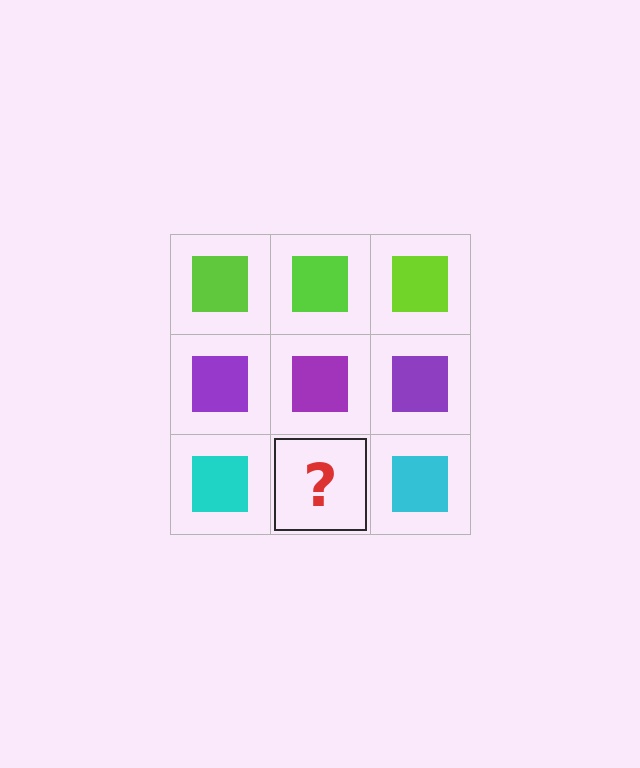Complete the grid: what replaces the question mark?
The question mark should be replaced with a cyan square.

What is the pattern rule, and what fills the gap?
The rule is that each row has a consistent color. The gap should be filled with a cyan square.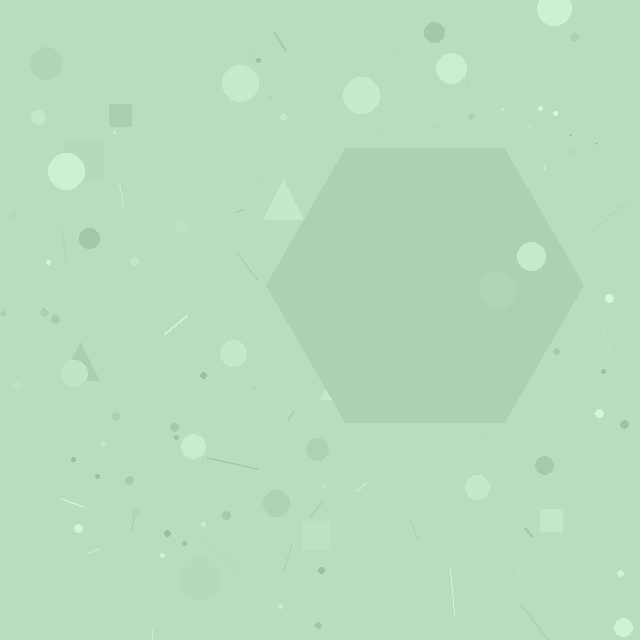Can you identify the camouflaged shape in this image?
The camouflaged shape is a hexagon.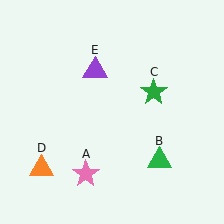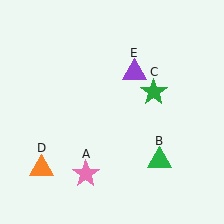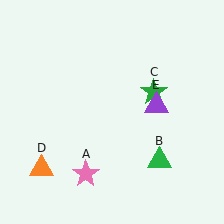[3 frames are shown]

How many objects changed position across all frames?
1 object changed position: purple triangle (object E).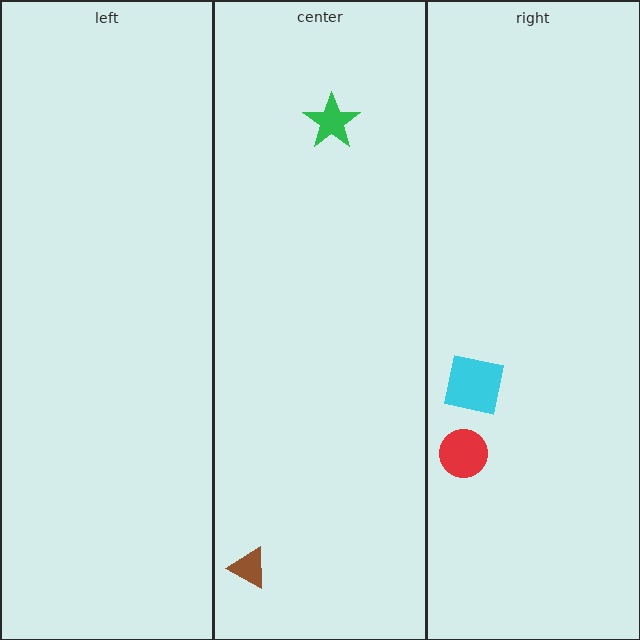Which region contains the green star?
The center region.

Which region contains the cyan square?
The right region.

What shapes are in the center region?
The green star, the brown triangle.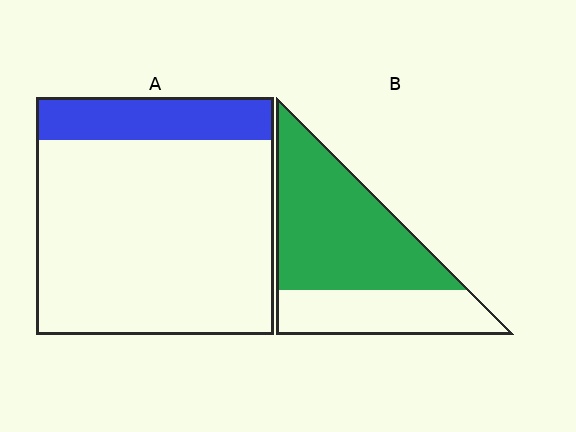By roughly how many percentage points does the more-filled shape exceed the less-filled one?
By roughly 50 percentage points (B over A).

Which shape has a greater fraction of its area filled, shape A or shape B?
Shape B.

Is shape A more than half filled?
No.